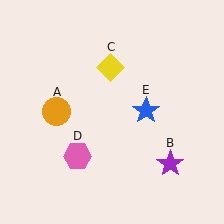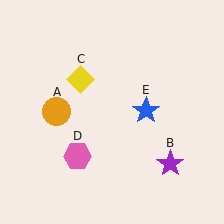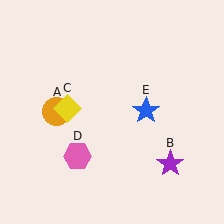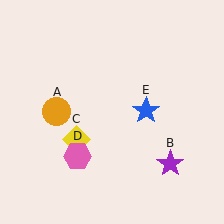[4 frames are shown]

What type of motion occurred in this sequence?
The yellow diamond (object C) rotated counterclockwise around the center of the scene.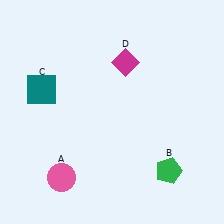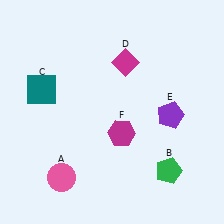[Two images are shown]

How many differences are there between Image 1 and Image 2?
There are 2 differences between the two images.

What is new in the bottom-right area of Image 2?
A magenta hexagon (F) was added in the bottom-right area of Image 2.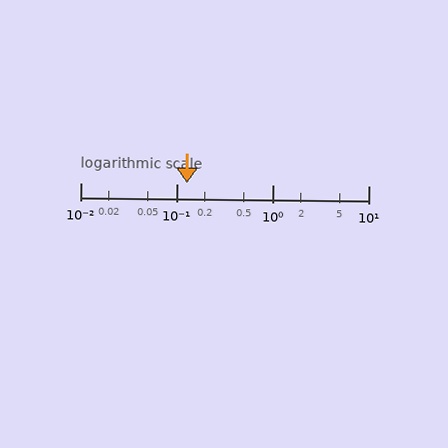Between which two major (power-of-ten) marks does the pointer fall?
The pointer is between 0.1 and 1.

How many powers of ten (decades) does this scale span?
The scale spans 3 decades, from 0.01 to 10.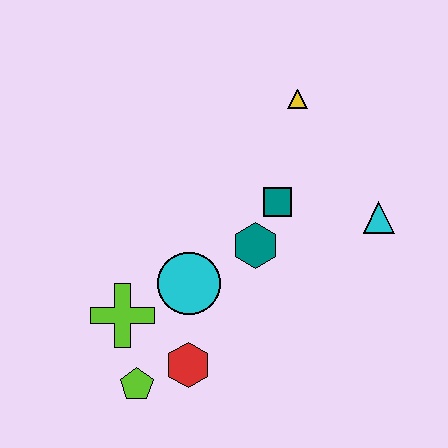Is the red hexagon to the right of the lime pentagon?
Yes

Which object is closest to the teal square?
The teal hexagon is closest to the teal square.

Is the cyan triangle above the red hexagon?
Yes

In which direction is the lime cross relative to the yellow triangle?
The lime cross is below the yellow triangle.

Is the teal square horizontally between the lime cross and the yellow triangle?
Yes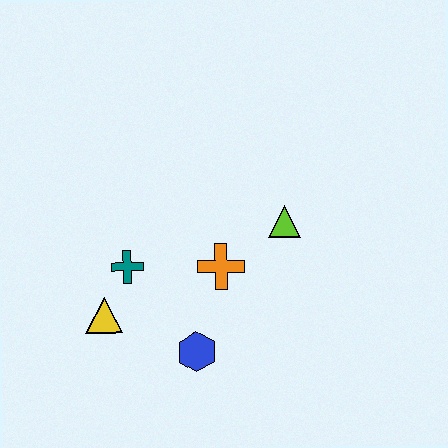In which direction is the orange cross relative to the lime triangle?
The orange cross is to the left of the lime triangle.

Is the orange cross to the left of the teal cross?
No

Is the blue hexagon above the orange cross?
No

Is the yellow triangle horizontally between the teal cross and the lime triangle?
No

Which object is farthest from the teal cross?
The lime triangle is farthest from the teal cross.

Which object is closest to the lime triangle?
The orange cross is closest to the lime triangle.